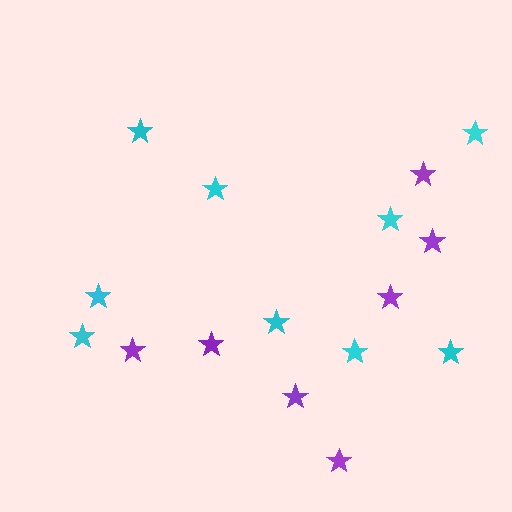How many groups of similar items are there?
There are 2 groups: one group of purple stars (7) and one group of cyan stars (9).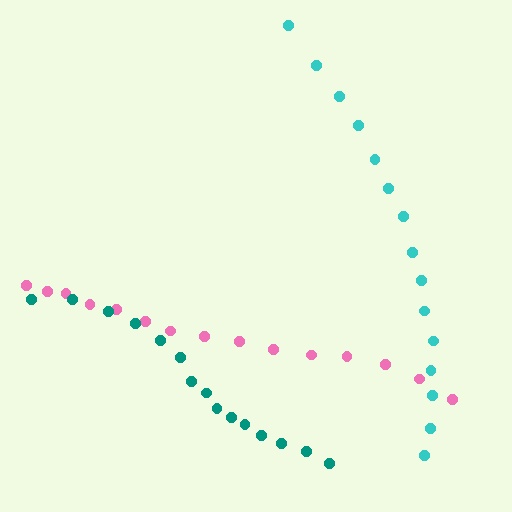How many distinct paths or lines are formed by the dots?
There are 3 distinct paths.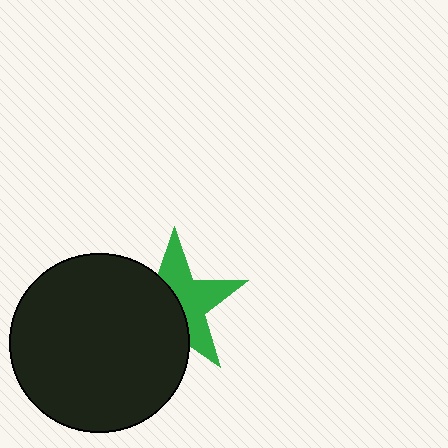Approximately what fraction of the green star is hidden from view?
Roughly 49% of the green star is hidden behind the black circle.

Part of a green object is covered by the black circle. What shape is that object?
It is a star.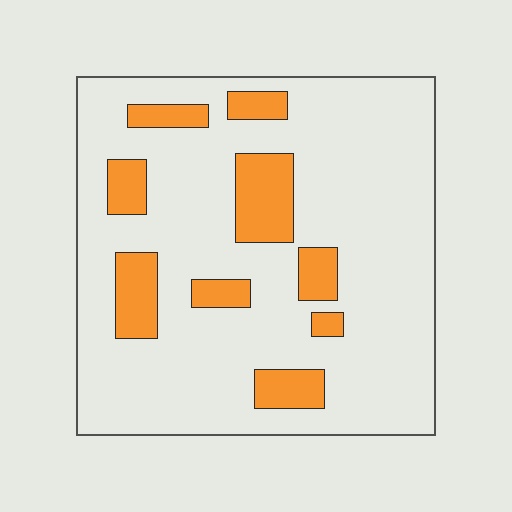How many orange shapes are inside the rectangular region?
9.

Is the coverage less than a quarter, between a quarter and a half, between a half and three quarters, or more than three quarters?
Less than a quarter.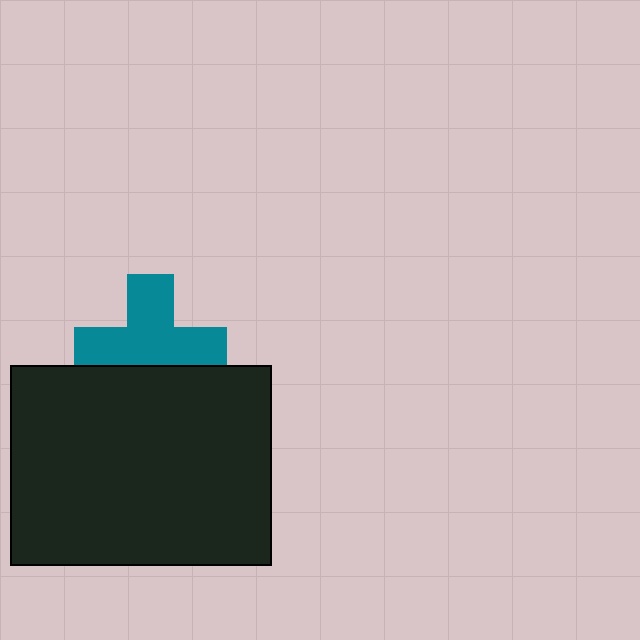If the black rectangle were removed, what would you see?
You would see the complete teal cross.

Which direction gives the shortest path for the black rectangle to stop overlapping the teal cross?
Moving down gives the shortest separation.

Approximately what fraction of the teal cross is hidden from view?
Roughly 31% of the teal cross is hidden behind the black rectangle.